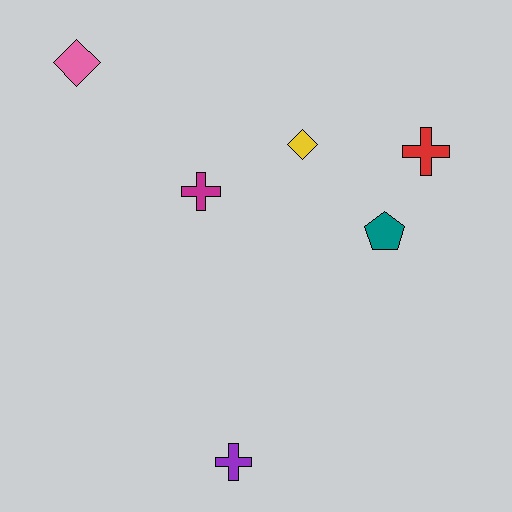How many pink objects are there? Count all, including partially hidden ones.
There is 1 pink object.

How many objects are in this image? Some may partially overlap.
There are 6 objects.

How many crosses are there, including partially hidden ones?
There are 3 crosses.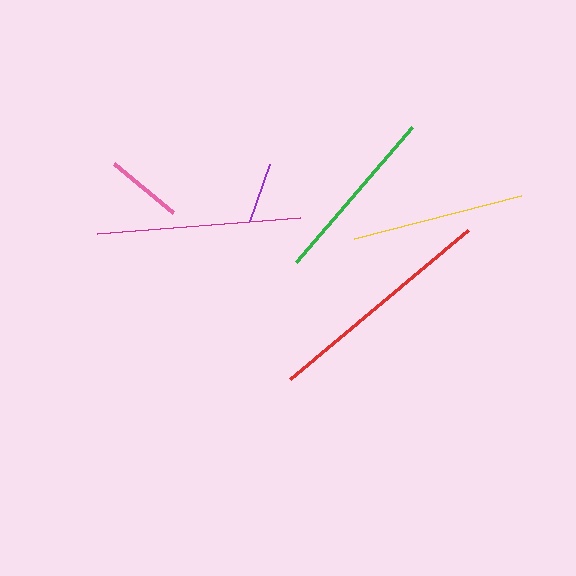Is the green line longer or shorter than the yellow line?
The green line is longer than the yellow line.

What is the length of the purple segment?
The purple segment is approximately 60 pixels long.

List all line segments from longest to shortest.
From longest to shortest: red, magenta, green, yellow, pink, purple.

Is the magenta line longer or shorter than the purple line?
The magenta line is longer than the purple line.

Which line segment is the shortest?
The purple line is the shortest at approximately 60 pixels.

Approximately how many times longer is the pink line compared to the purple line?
The pink line is approximately 1.3 times the length of the purple line.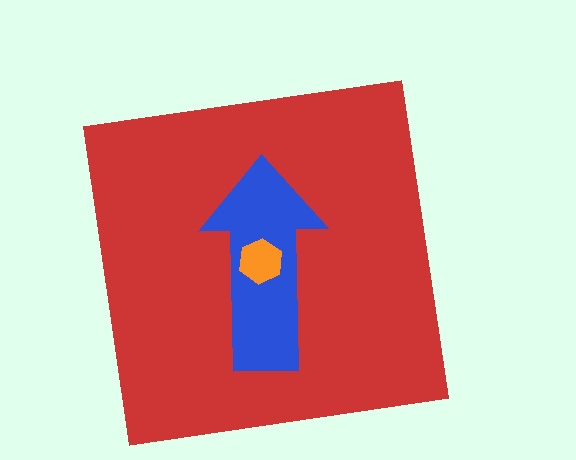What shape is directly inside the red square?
The blue arrow.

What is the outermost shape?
The red square.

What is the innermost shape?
The orange hexagon.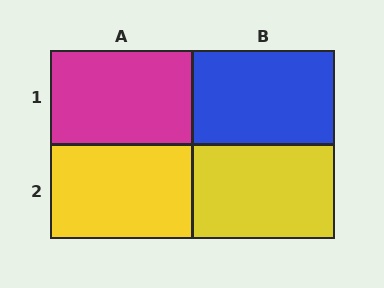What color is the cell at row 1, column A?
Magenta.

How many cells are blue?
1 cell is blue.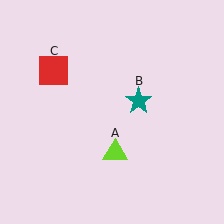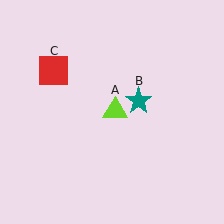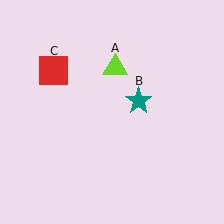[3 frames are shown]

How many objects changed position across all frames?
1 object changed position: lime triangle (object A).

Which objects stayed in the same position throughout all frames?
Teal star (object B) and red square (object C) remained stationary.